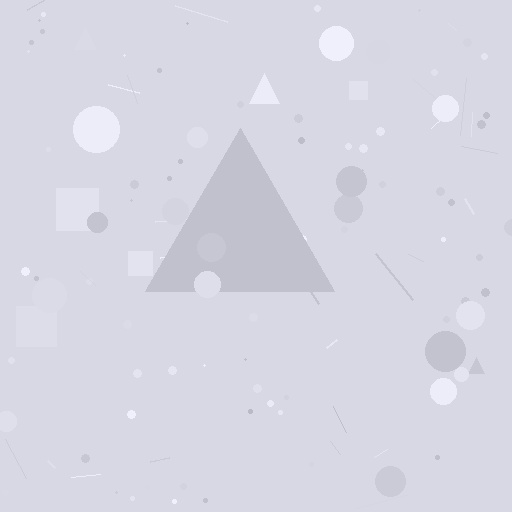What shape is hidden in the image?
A triangle is hidden in the image.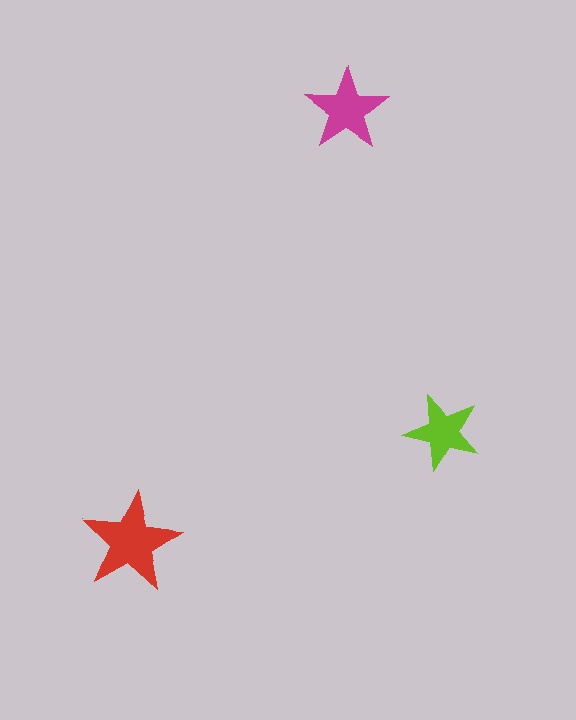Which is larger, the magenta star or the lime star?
The magenta one.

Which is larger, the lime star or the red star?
The red one.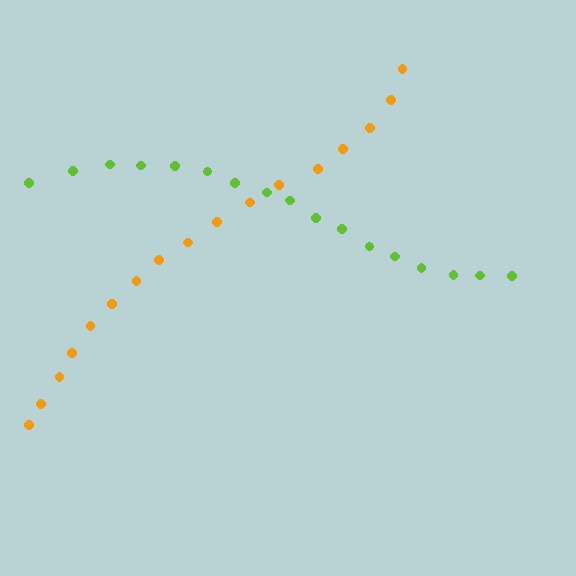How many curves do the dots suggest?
There are 2 distinct paths.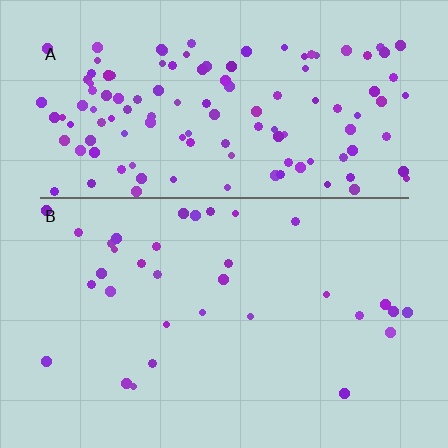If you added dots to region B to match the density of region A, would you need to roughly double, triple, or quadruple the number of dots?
Approximately quadruple.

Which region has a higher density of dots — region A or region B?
A (the top).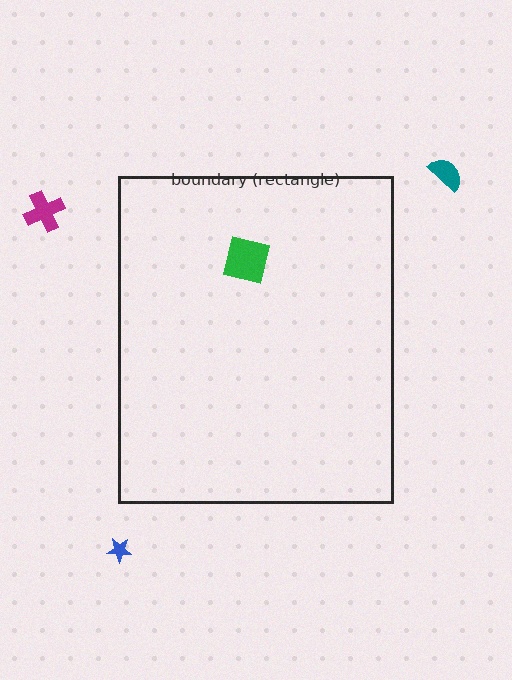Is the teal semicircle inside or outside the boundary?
Outside.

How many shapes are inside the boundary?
1 inside, 3 outside.